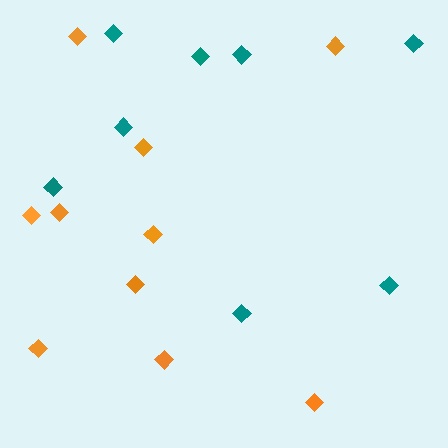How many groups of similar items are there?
There are 2 groups: one group of orange diamonds (10) and one group of teal diamonds (8).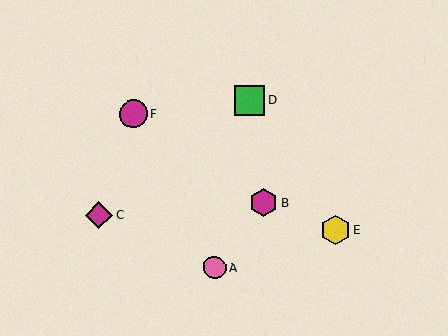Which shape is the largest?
The green square (labeled D) is the largest.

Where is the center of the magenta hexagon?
The center of the magenta hexagon is at (264, 203).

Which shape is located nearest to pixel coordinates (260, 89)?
The green square (labeled D) at (249, 100) is nearest to that location.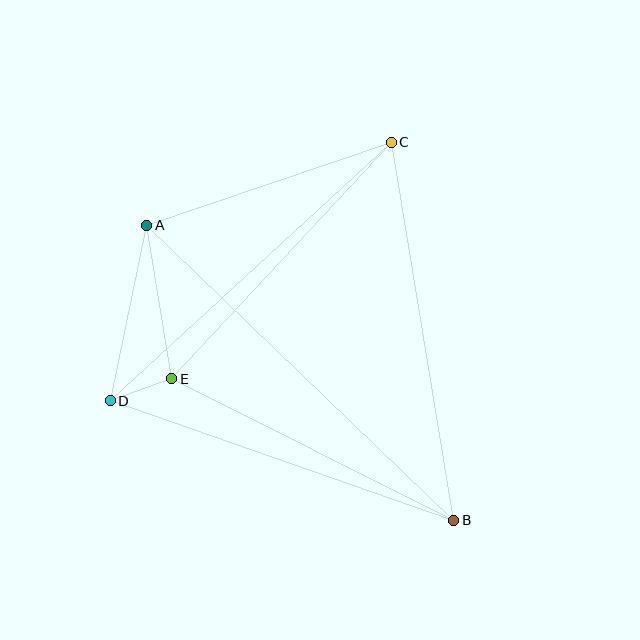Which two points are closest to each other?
Points D and E are closest to each other.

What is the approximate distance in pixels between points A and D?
The distance between A and D is approximately 179 pixels.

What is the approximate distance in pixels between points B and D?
The distance between B and D is approximately 364 pixels.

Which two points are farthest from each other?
Points A and B are farthest from each other.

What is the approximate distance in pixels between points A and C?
The distance between A and C is approximately 258 pixels.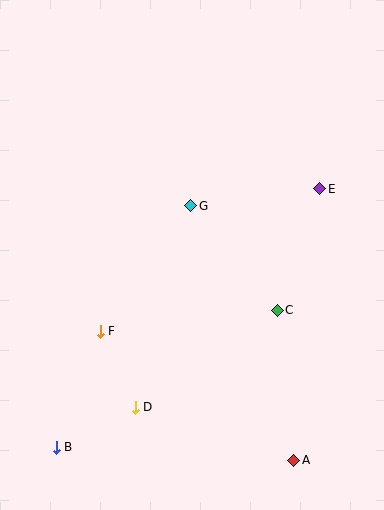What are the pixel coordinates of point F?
Point F is at (100, 331).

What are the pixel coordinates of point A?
Point A is at (294, 460).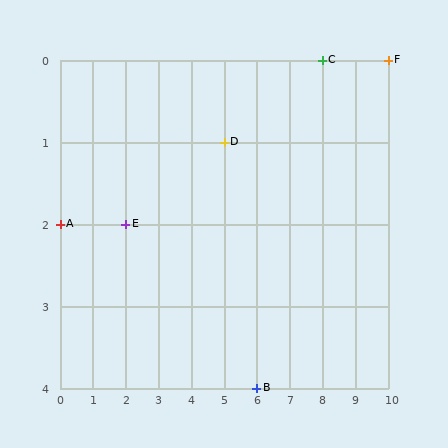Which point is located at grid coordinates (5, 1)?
Point D is at (5, 1).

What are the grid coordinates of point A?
Point A is at grid coordinates (0, 2).